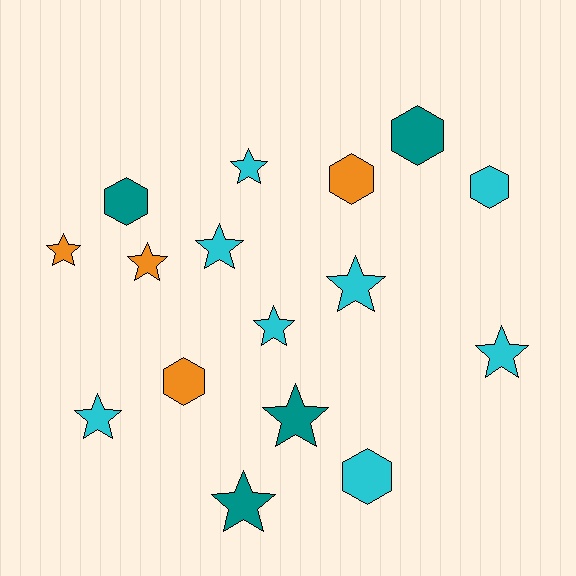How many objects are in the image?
There are 16 objects.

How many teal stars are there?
There are 2 teal stars.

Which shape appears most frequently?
Star, with 10 objects.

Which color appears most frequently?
Cyan, with 8 objects.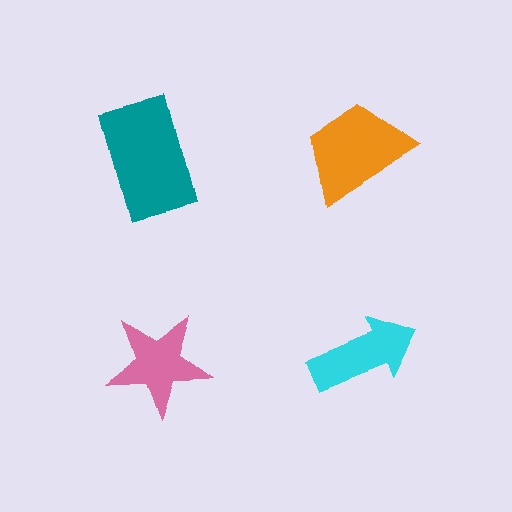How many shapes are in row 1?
2 shapes.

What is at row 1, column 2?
An orange trapezoid.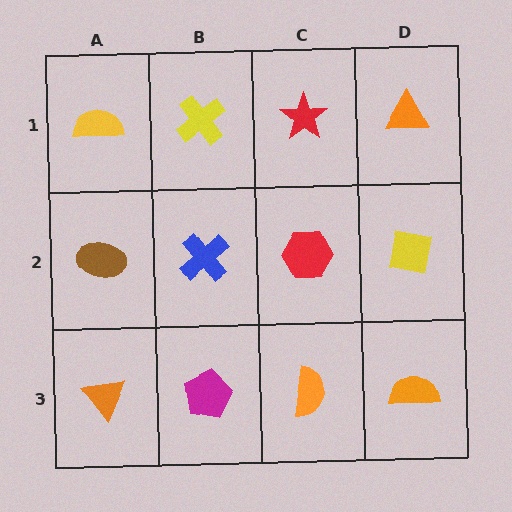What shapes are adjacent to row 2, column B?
A yellow cross (row 1, column B), a magenta pentagon (row 3, column B), a brown ellipse (row 2, column A), a red hexagon (row 2, column C).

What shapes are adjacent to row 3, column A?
A brown ellipse (row 2, column A), a magenta pentagon (row 3, column B).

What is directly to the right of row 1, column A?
A yellow cross.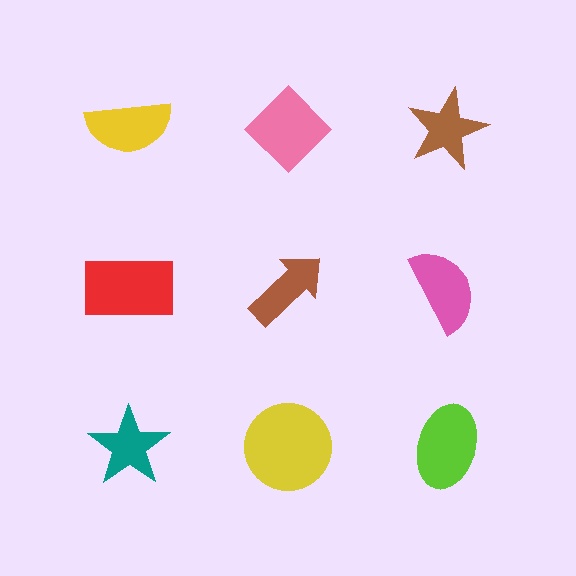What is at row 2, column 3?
A pink semicircle.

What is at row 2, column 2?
A brown arrow.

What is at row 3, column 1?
A teal star.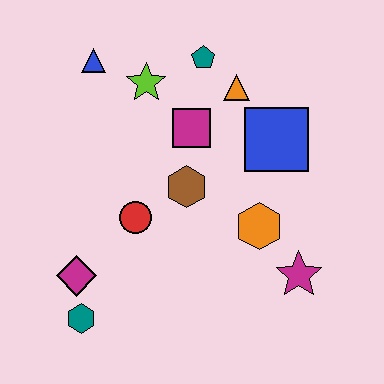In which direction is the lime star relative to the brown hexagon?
The lime star is above the brown hexagon.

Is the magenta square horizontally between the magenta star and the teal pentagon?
No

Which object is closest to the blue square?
The orange triangle is closest to the blue square.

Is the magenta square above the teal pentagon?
No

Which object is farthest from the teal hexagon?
The teal pentagon is farthest from the teal hexagon.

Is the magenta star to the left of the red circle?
No